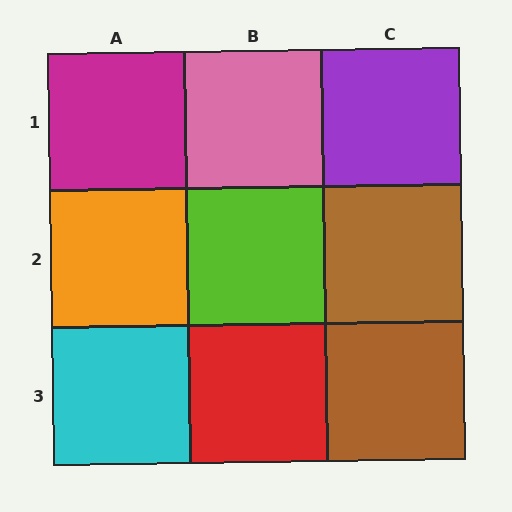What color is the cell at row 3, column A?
Cyan.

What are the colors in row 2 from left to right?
Orange, lime, brown.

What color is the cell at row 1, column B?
Pink.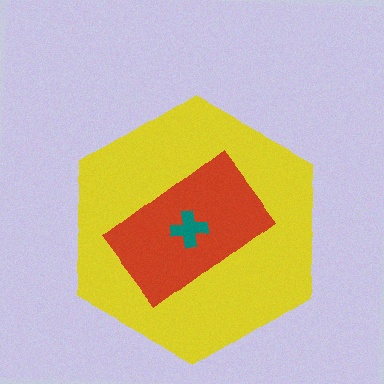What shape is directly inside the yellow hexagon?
The red rectangle.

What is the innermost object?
The teal cross.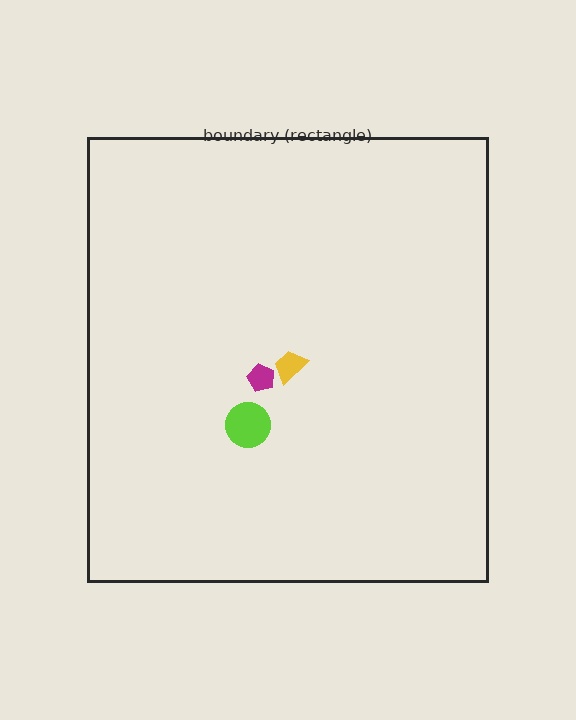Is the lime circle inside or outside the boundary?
Inside.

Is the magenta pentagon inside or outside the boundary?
Inside.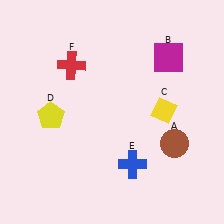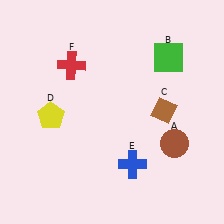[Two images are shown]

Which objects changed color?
B changed from magenta to green. C changed from yellow to brown.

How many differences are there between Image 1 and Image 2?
There are 2 differences between the two images.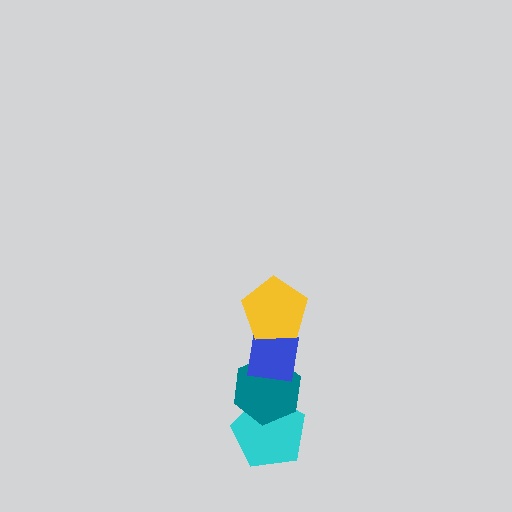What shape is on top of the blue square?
The yellow pentagon is on top of the blue square.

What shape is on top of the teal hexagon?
The blue square is on top of the teal hexagon.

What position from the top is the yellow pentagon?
The yellow pentagon is 1st from the top.